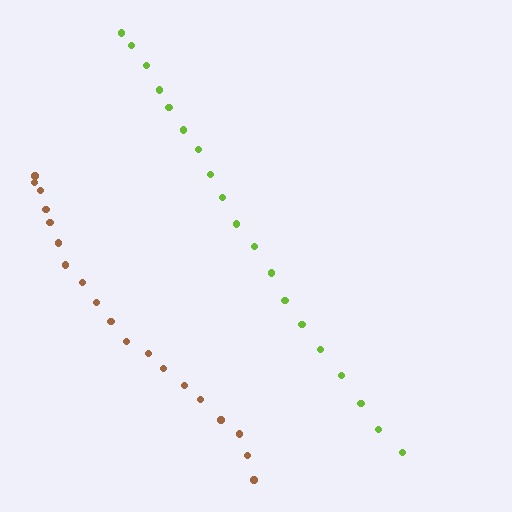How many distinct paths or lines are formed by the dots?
There are 2 distinct paths.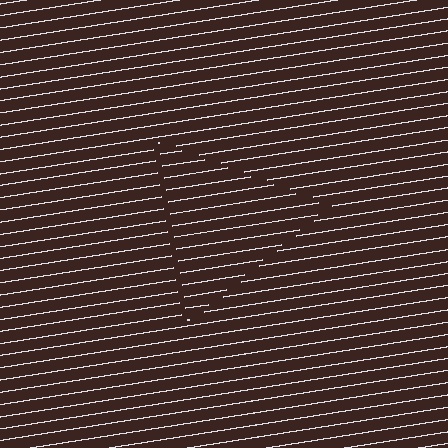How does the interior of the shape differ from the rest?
The interior of the shape contains the same grating, shifted by half a period — the contour is defined by the phase discontinuity where line-ends from the inner and outer gratings abut.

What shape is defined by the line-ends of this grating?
An illusory triangle. The interior of the shape contains the same grating, shifted by half a period — the contour is defined by the phase discontinuity where line-ends from the inner and outer gratings abut.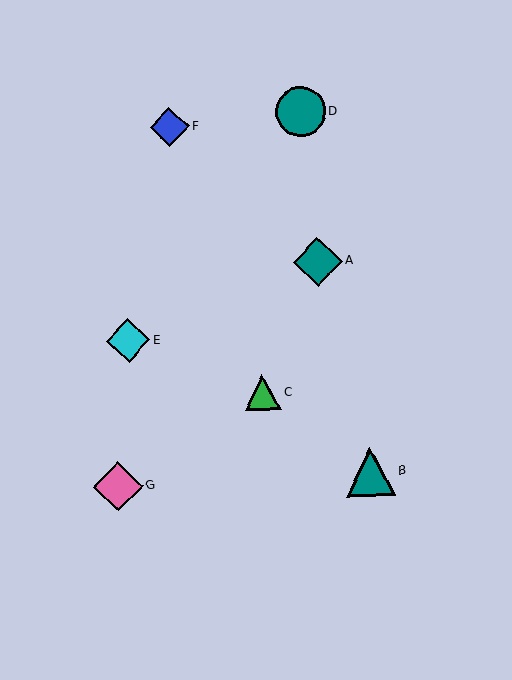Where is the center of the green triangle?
The center of the green triangle is at (263, 393).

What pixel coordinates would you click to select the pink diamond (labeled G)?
Click at (118, 487) to select the pink diamond G.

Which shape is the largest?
The teal circle (labeled D) is the largest.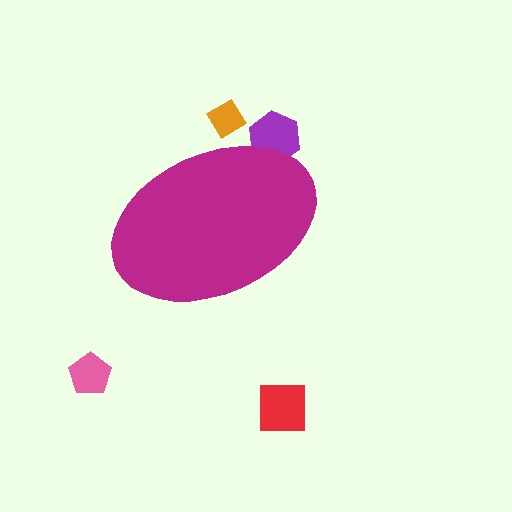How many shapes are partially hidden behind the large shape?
2 shapes are partially hidden.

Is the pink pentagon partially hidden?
No, the pink pentagon is fully visible.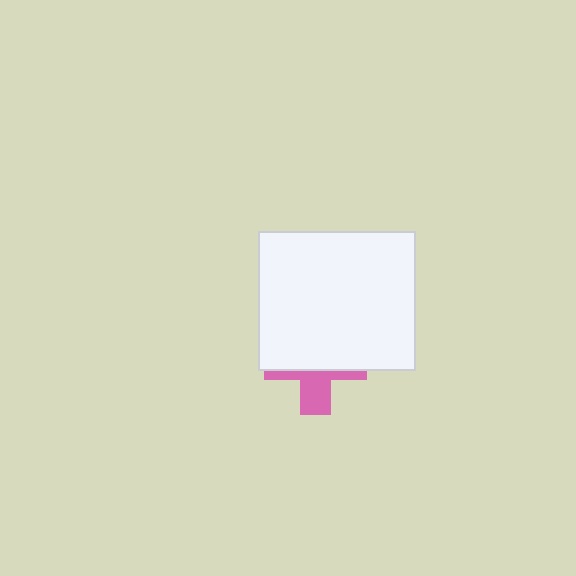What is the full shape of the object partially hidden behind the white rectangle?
The partially hidden object is a pink cross.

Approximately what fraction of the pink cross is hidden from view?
Roughly 64% of the pink cross is hidden behind the white rectangle.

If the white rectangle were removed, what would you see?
You would see the complete pink cross.